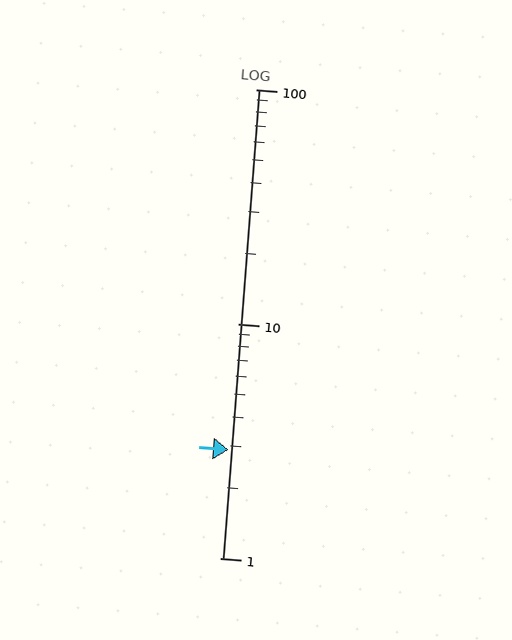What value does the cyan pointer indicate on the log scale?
The pointer indicates approximately 2.9.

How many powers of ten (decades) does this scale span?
The scale spans 2 decades, from 1 to 100.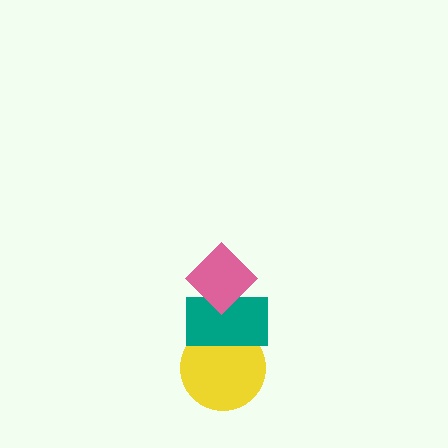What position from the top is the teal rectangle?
The teal rectangle is 2nd from the top.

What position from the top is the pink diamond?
The pink diamond is 1st from the top.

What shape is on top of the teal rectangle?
The pink diamond is on top of the teal rectangle.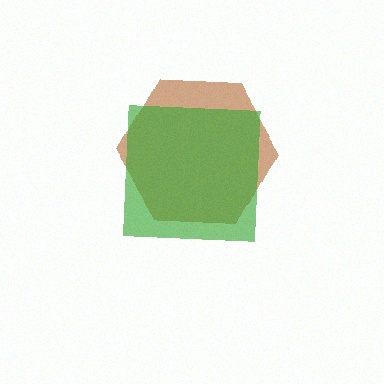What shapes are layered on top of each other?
The layered shapes are: a brown hexagon, a green square.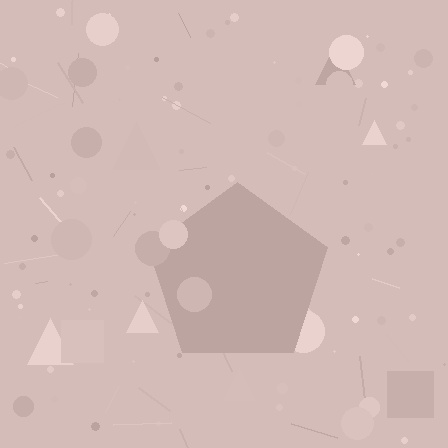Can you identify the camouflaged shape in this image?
The camouflaged shape is a pentagon.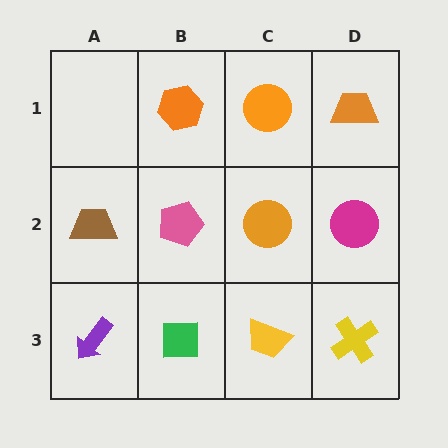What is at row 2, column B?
A pink pentagon.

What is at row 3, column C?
A yellow trapezoid.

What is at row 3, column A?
A purple arrow.